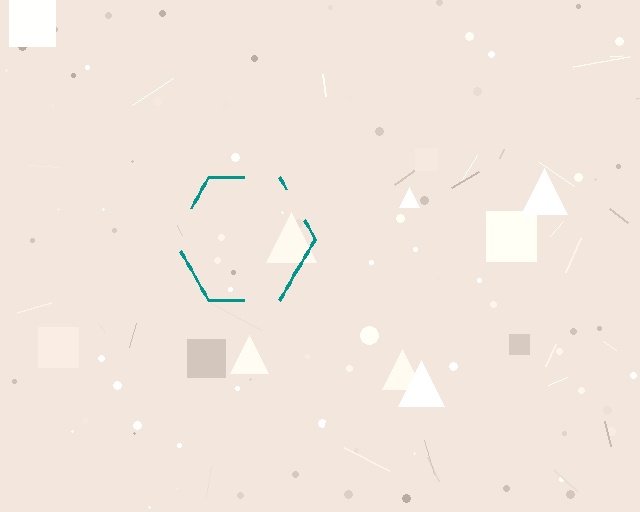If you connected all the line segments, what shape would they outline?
They would outline a hexagon.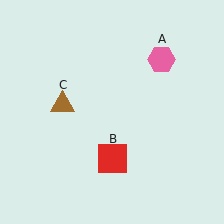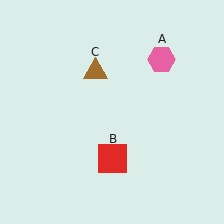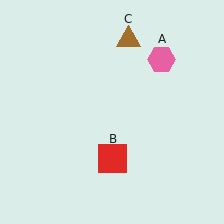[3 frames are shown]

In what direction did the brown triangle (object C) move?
The brown triangle (object C) moved up and to the right.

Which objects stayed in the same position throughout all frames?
Pink hexagon (object A) and red square (object B) remained stationary.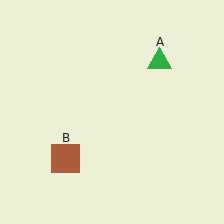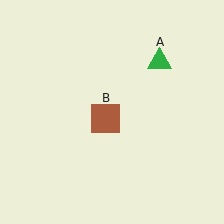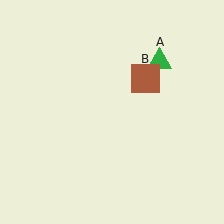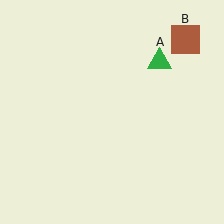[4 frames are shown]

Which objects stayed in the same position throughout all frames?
Green triangle (object A) remained stationary.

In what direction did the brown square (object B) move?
The brown square (object B) moved up and to the right.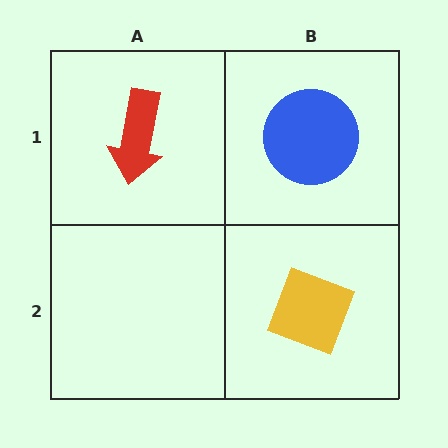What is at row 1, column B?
A blue circle.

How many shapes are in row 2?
1 shape.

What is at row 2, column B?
A yellow diamond.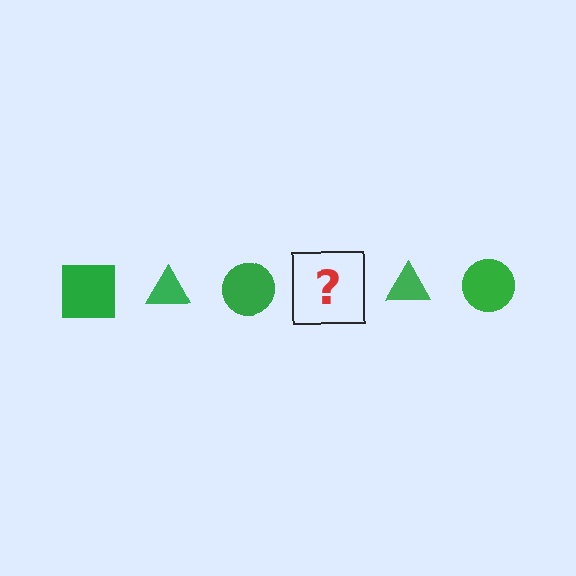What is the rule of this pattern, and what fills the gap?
The rule is that the pattern cycles through square, triangle, circle shapes in green. The gap should be filled with a green square.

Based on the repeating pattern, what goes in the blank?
The blank should be a green square.